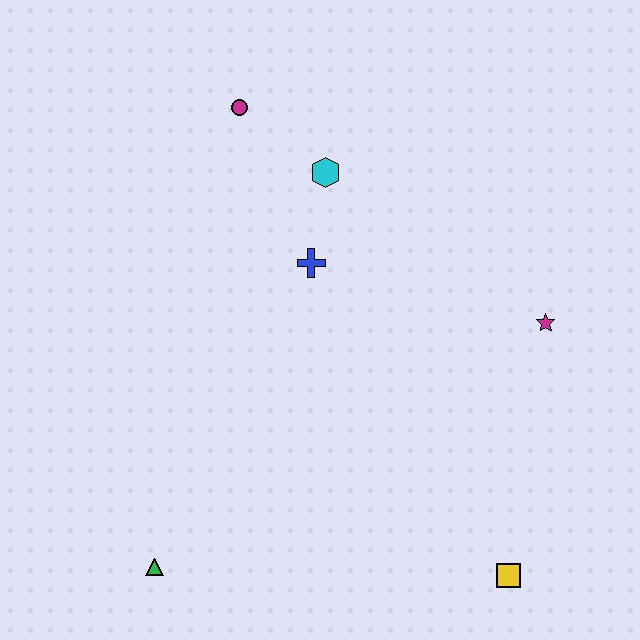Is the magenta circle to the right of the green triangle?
Yes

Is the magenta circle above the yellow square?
Yes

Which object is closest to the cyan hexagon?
The blue cross is closest to the cyan hexagon.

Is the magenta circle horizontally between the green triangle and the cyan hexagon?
Yes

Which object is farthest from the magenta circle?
The yellow square is farthest from the magenta circle.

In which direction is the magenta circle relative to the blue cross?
The magenta circle is above the blue cross.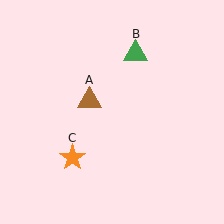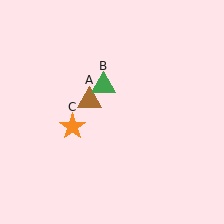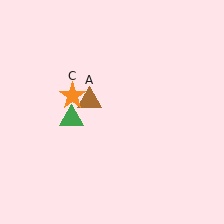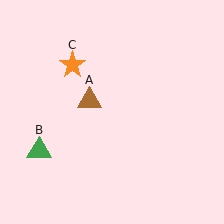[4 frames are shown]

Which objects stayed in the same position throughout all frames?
Brown triangle (object A) remained stationary.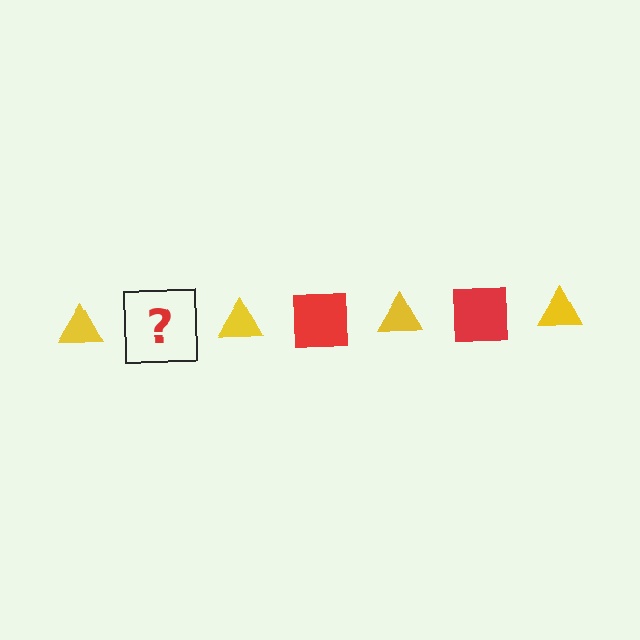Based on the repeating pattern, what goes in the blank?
The blank should be a red square.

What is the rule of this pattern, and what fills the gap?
The rule is that the pattern alternates between yellow triangle and red square. The gap should be filled with a red square.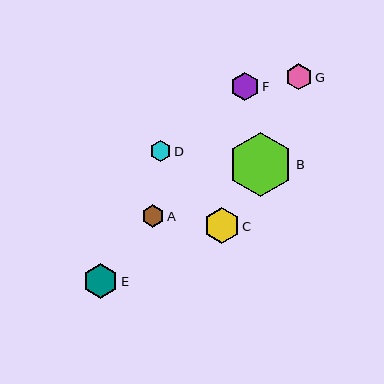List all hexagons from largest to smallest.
From largest to smallest: B, C, E, F, G, A, D.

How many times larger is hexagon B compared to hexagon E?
Hexagon B is approximately 1.9 times the size of hexagon E.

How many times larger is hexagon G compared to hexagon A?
Hexagon G is approximately 1.2 times the size of hexagon A.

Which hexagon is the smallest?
Hexagon D is the smallest with a size of approximately 21 pixels.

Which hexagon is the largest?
Hexagon B is the largest with a size of approximately 64 pixels.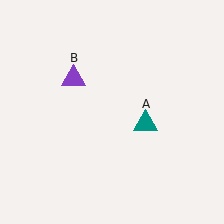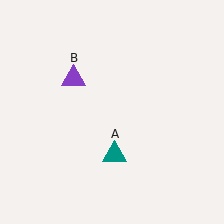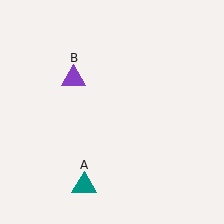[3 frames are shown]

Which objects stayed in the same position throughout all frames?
Purple triangle (object B) remained stationary.